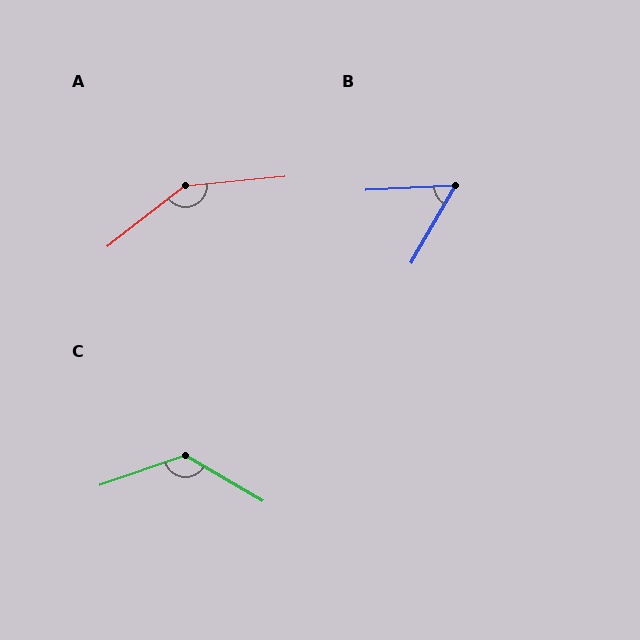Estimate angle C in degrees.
Approximately 131 degrees.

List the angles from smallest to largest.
B (58°), C (131°), A (148°).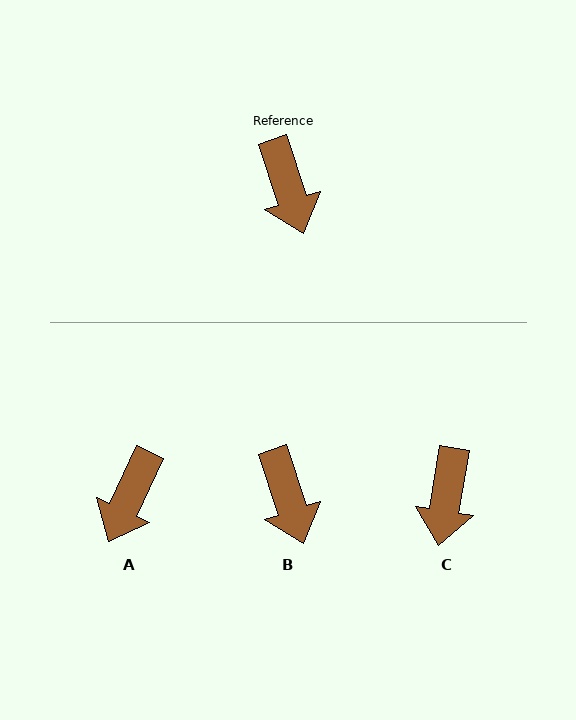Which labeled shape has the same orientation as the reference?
B.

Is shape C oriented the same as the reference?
No, it is off by about 28 degrees.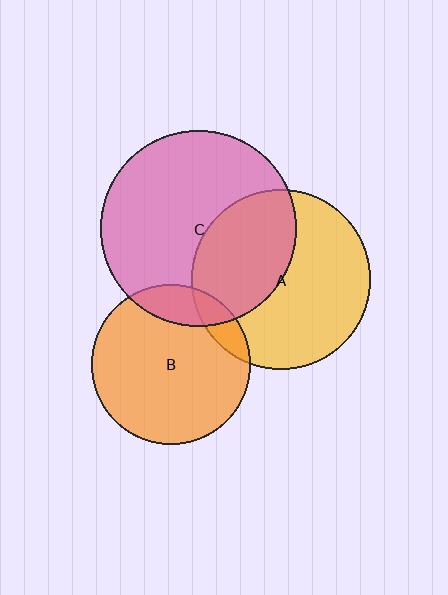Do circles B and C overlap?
Yes.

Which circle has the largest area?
Circle C (pink).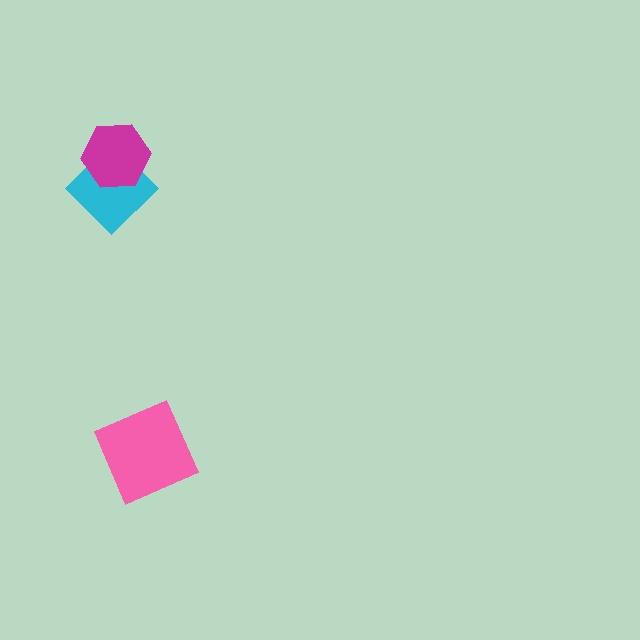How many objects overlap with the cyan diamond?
1 object overlaps with the cyan diamond.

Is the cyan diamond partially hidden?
Yes, it is partially covered by another shape.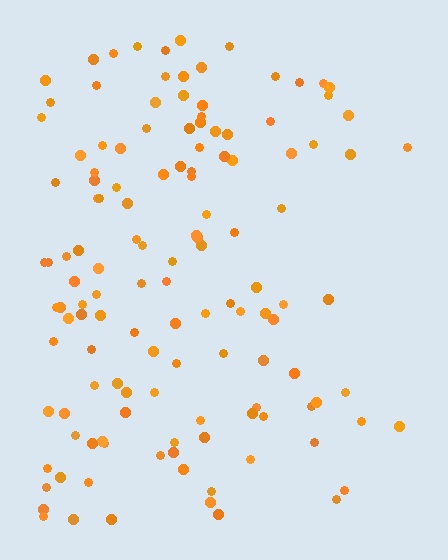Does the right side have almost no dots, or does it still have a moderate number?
Still a moderate number, just noticeably fewer than the left.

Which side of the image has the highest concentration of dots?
The left.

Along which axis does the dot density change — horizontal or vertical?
Horizontal.